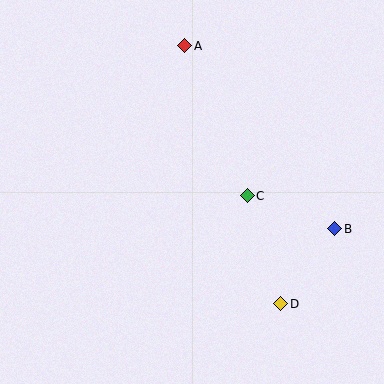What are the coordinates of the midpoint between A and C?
The midpoint between A and C is at (216, 121).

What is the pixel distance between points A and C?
The distance between A and C is 163 pixels.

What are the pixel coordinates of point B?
Point B is at (335, 229).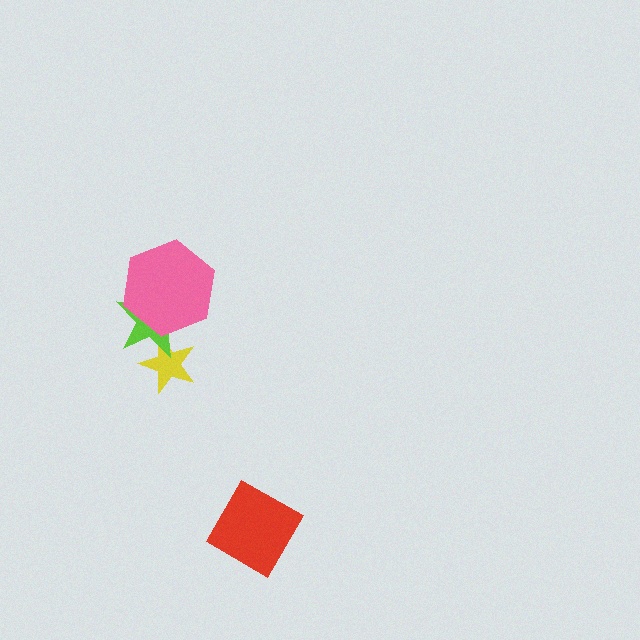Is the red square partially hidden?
No, no other shape covers it.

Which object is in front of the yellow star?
The lime star is in front of the yellow star.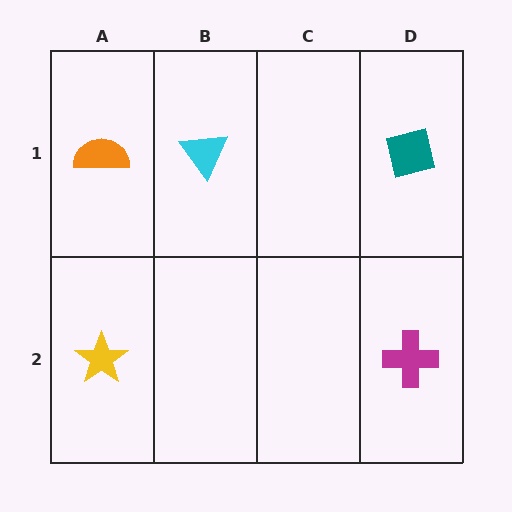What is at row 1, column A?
An orange semicircle.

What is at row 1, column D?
A teal square.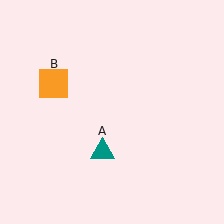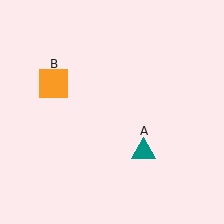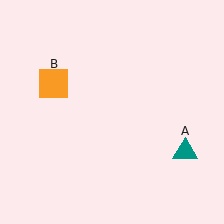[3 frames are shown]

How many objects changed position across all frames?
1 object changed position: teal triangle (object A).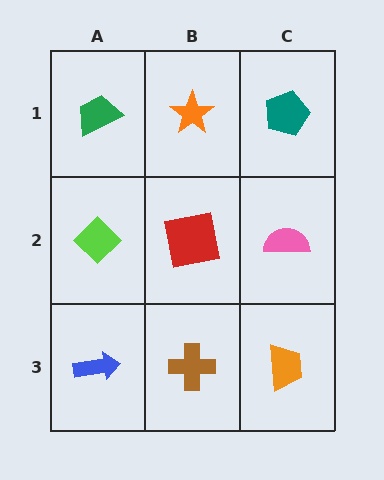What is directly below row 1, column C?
A pink semicircle.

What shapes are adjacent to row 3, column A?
A lime diamond (row 2, column A), a brown cross (row 3, column B).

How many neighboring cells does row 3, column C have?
2.